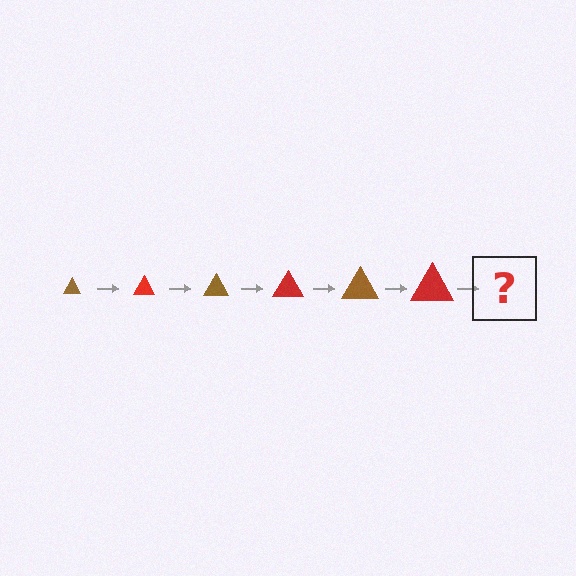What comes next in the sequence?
The next element should be a brown triangle, larger than the previous one.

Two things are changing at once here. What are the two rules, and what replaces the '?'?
The two rules are that the triangle grows larger each step and the color cycles through brown and red. The '?' should be a brown triangle, larger than the previous one.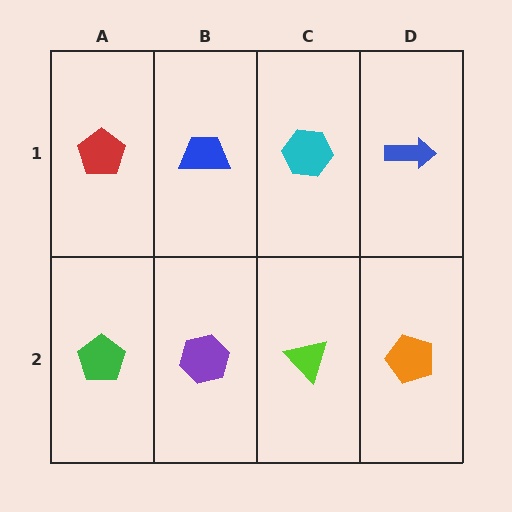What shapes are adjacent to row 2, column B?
A blue trapezoid (row 1, column B), a green pentagon (row 2, column A), a lime triangle (row 2, column C).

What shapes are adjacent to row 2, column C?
A cyan hexagon (row 1, column C), a purple hexagon (row 2, column B), an orange pentagon (row 2, column D).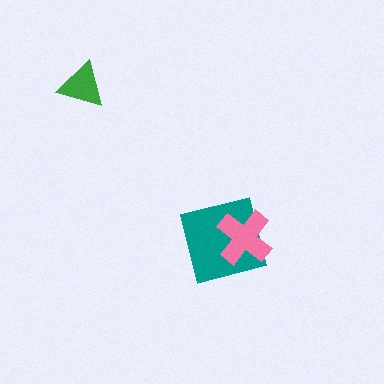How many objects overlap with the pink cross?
1 object overlaps with the pink cross.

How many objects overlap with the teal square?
1 object overlaps with the teal square.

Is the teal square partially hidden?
Yes, it is partially covered by another shape.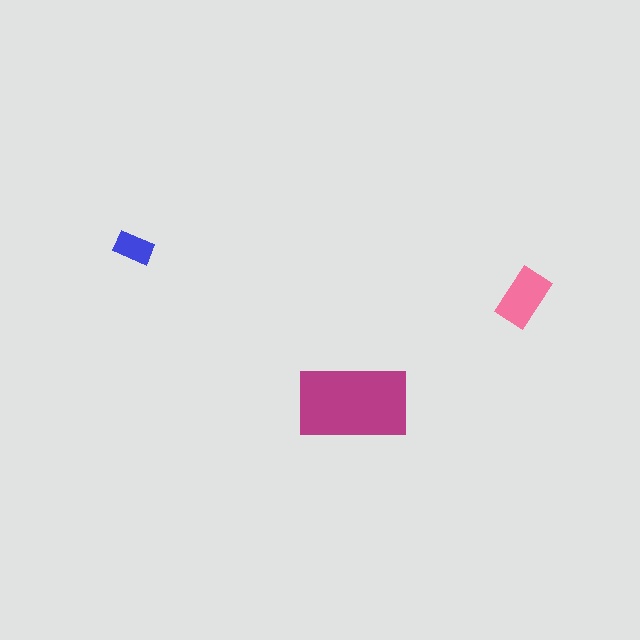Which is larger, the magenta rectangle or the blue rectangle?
The magenta one.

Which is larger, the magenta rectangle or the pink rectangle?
The magenta one.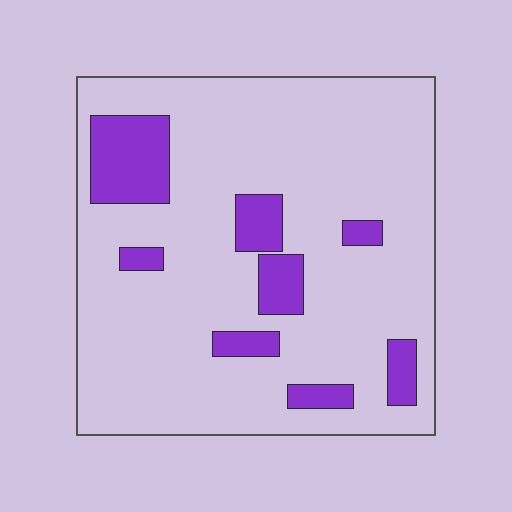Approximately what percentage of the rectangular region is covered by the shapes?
Approximately 15%.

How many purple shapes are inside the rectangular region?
8.